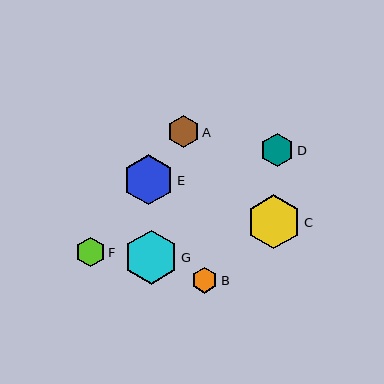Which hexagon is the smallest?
Hexagon B is the smallest with a size of approximately 26 pixels.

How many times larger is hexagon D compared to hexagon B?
Hexagon D is approximately 1.3 times the size of hexagon B.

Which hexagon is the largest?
Hexagon G is the largest with a size of approximately 54 pixels.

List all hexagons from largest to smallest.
From largest to smallest: G, C, E, D, A, F, B.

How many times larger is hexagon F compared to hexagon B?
Hexagon F is approximately 1.1 times the size of hexagon B.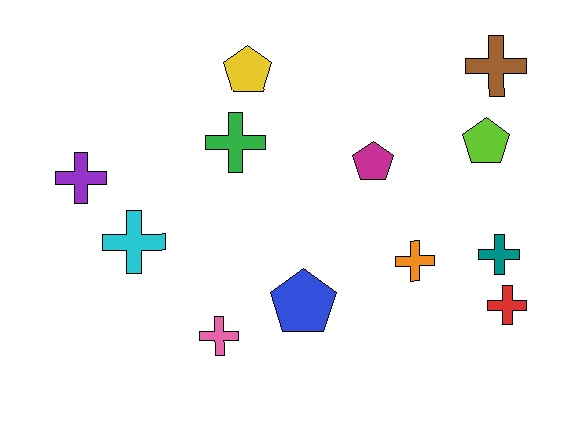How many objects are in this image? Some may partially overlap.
There are 12 objects.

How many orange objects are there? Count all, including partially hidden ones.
There is 1 orange object.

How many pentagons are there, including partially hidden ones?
There are 4 pentagons.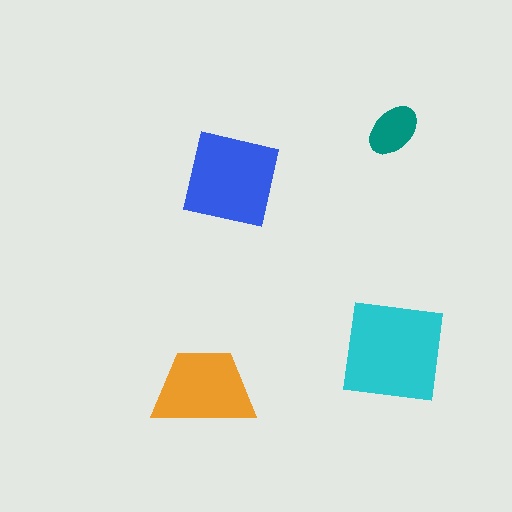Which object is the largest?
The cyan square.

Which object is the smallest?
The teal ellipse.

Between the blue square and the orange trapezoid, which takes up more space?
The blue square.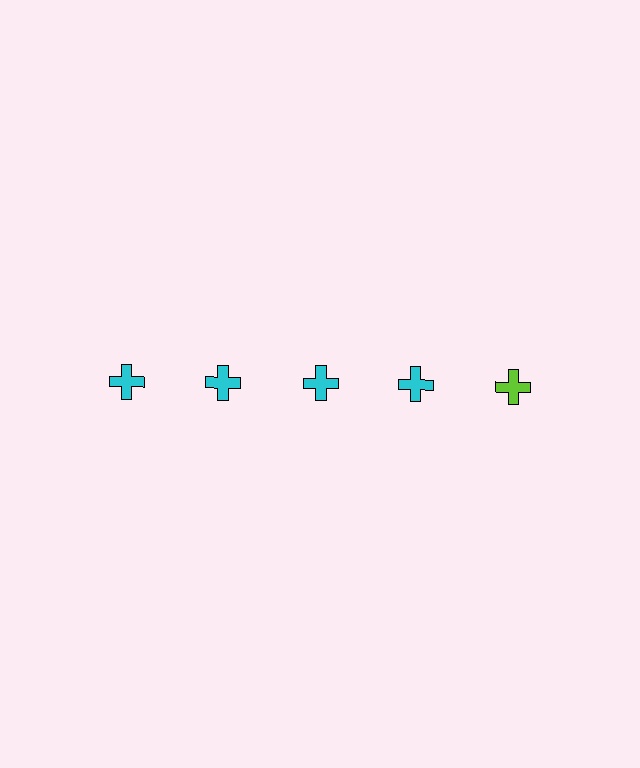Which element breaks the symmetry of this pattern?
The lime cross in the top row, rightmost column breaks the symmetry. All other shapes are cyan crosses.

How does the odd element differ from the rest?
It has a different color: lime instead of cyan.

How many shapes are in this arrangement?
There are 5 shapes arranged in a grid pattern.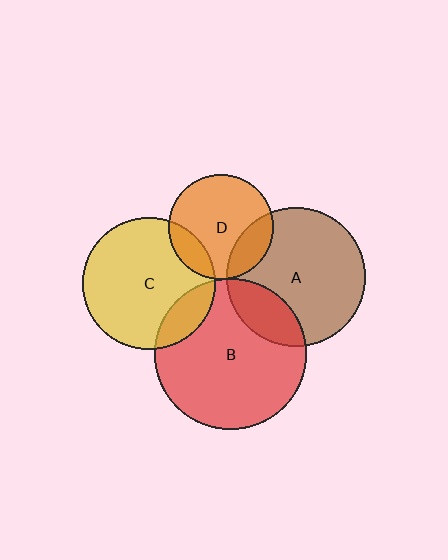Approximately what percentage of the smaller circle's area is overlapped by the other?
Approximately 15%.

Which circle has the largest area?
Circle B (red).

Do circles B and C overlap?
Yes.